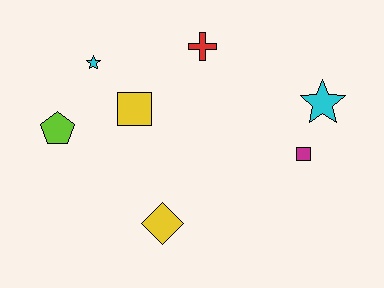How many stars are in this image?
There are 2 stars.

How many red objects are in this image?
There is 1 red object.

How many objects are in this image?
There are 7 objects.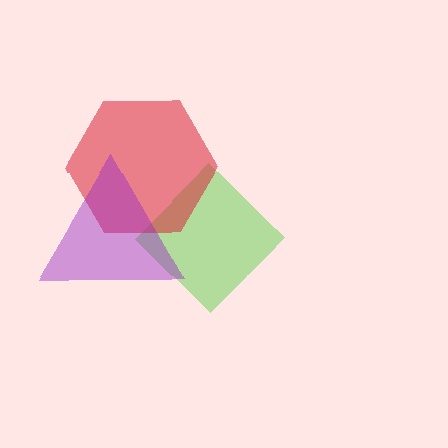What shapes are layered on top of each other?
The layered shapes are: a lime diamond, a red hexagon, a purple triangle.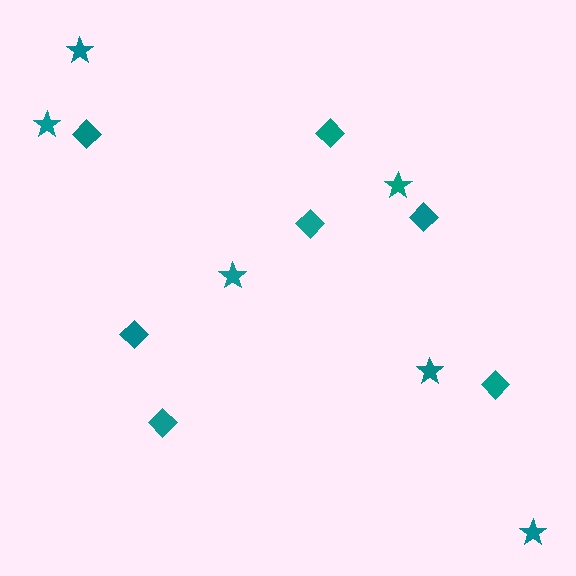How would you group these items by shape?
There are 2 groups: one group of stars (6) and one group of diamonds (7).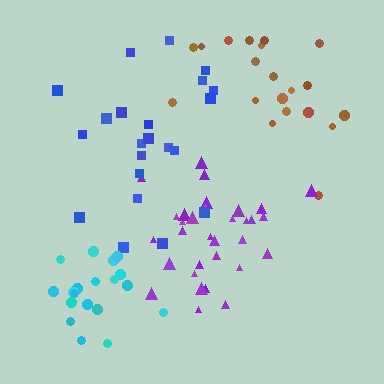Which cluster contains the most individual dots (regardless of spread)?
Purple (32).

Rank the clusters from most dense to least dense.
purple, cyan, brown, blue.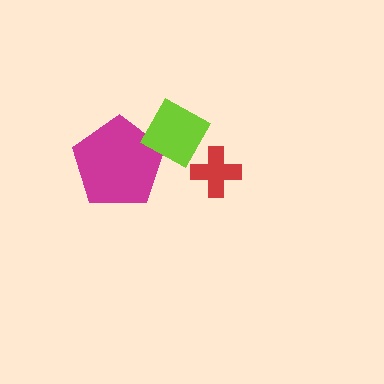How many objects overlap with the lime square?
1 object overlaps with the lime square.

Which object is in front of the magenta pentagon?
The lime square is in front of the magenta pentagon.